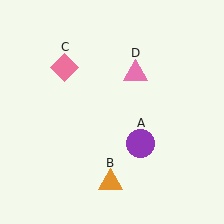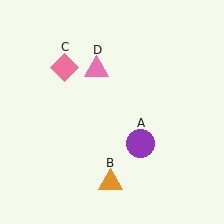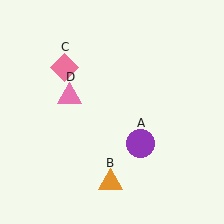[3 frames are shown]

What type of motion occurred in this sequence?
The pink triangle (object D) rotated counterclockwise around the center of the scene.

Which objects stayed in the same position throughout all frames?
Purple circle (object A) and orange triangle (object B) and pink diamond (object C) remained stationary.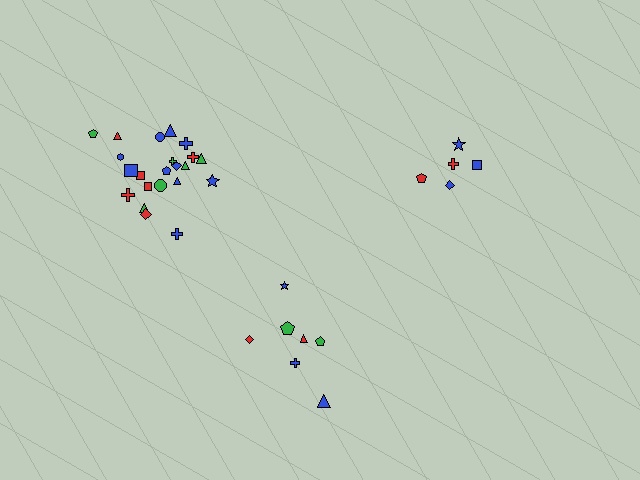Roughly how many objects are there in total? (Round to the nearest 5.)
Roughly 35 objects in total.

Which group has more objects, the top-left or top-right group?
The top-left group.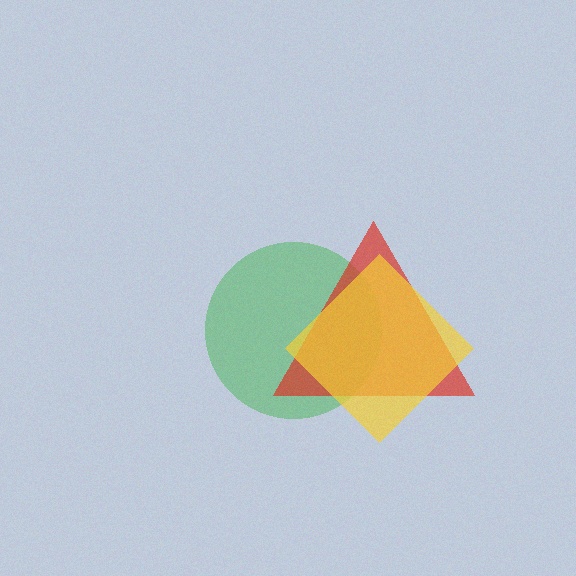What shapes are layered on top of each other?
The layered shapes are: a green circle, a red triangle, a yellow diamond.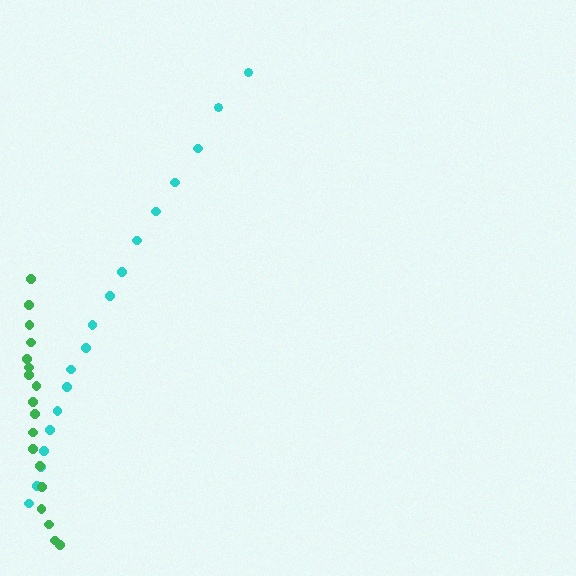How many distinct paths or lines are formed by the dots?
There are 2 distinct paths.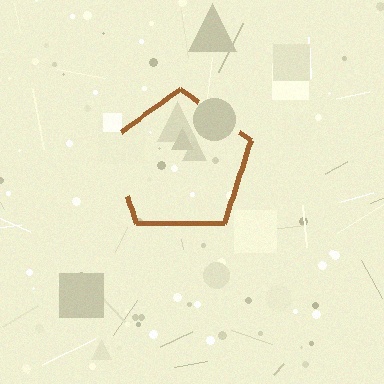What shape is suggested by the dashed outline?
The dashed outline suggests a pentagon.